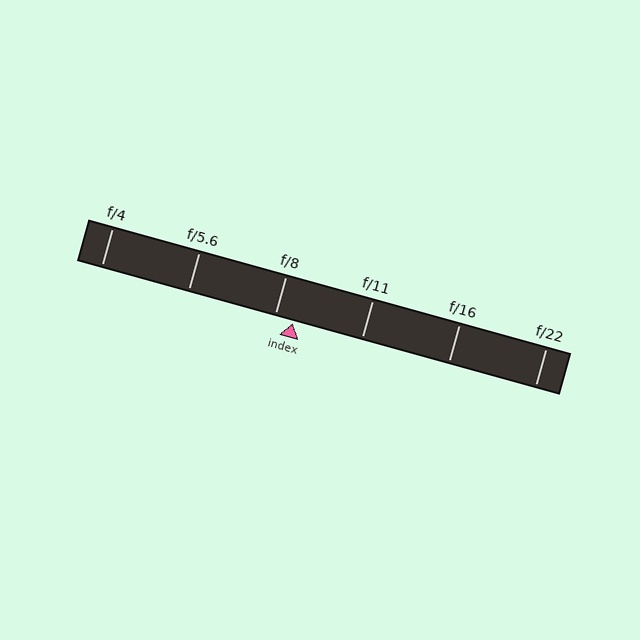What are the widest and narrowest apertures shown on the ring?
The widest aperture shown is f/4 and the narrowest is f/22.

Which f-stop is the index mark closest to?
The index mark is closest to f/8.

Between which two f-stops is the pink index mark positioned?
The index mark is between f/8 and f/11.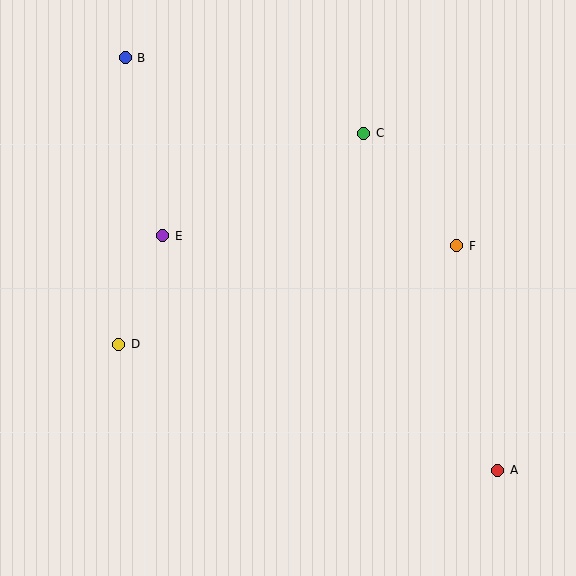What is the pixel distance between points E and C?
The distance between E and C is 225 pixels.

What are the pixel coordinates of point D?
Point D is at (119, 344).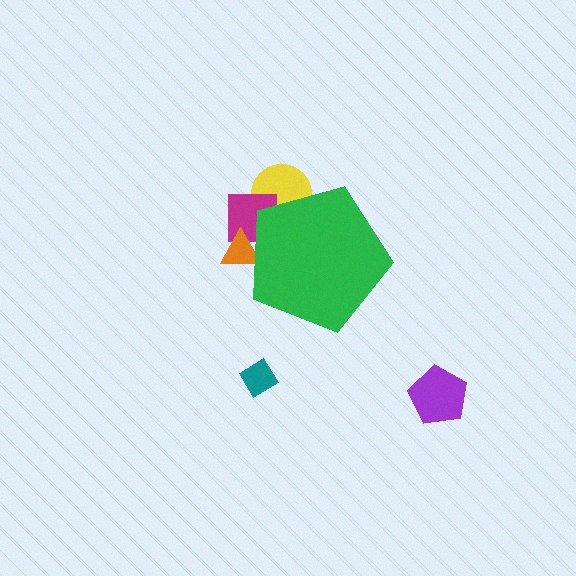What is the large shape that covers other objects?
A green pentagon.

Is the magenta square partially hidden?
Yes, the magenta square is partially hidden behind the green pentagon.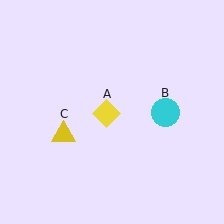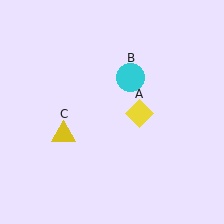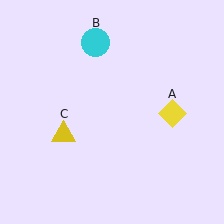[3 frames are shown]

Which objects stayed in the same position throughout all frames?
Yellow triangle (object C) remained stationary.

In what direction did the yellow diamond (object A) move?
The yellow diamond (object A) moved right.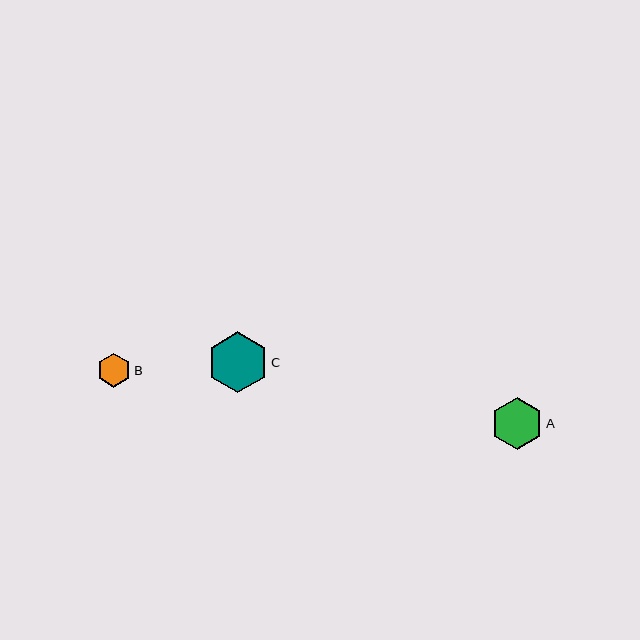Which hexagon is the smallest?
Hexagon B is the smallest with a size of approximately 34 pixels.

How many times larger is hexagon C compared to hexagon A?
Hexagon C is approximately 1.2 times the size of hexagon A.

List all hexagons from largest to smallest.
From largest to smallest: C, A, B.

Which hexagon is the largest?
Hexagon C is the largest with a size of approximately 61 pixels.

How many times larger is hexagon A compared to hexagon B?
Hexagon A is approximately 1.5 times the size of hexagon B.